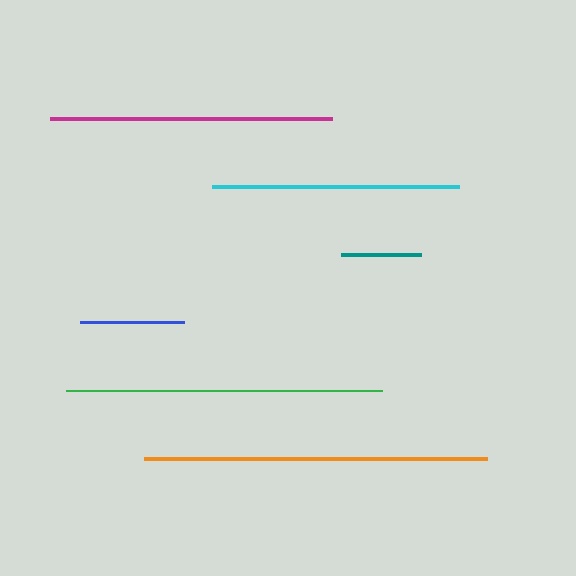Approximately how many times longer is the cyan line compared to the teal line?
The cyan line is approximately 3.1 times the length of the teal line.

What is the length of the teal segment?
The teal segment is approximately 80 pixels long.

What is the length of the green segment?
The green segment is approximately 315 pixels long.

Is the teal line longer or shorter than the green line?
The green line is longer than the teal line.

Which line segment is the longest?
The orange line is the longest at approximately 344 pixels.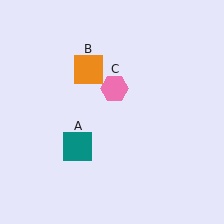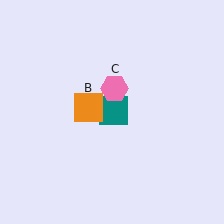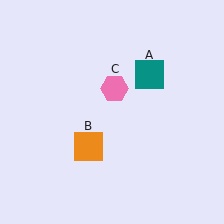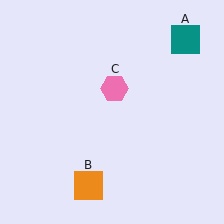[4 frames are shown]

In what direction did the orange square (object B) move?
The orange square (object B) moved down.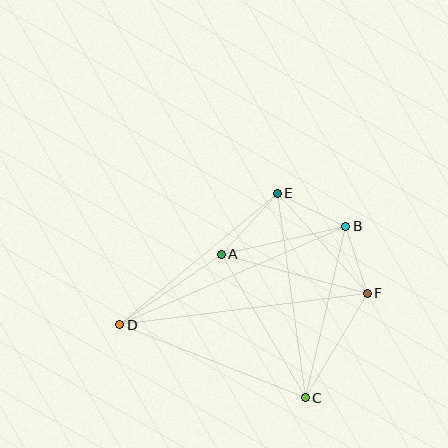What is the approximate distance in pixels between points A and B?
The distance between A and B is approximately 128 pixels.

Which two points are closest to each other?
Points B and F are closest to each other.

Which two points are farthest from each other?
Points D and F are farthest from each other.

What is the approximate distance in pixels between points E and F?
The distance between E and F is approximately 135 pixels.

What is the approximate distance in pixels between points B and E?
The distance between B and E is approximately 76 pixels.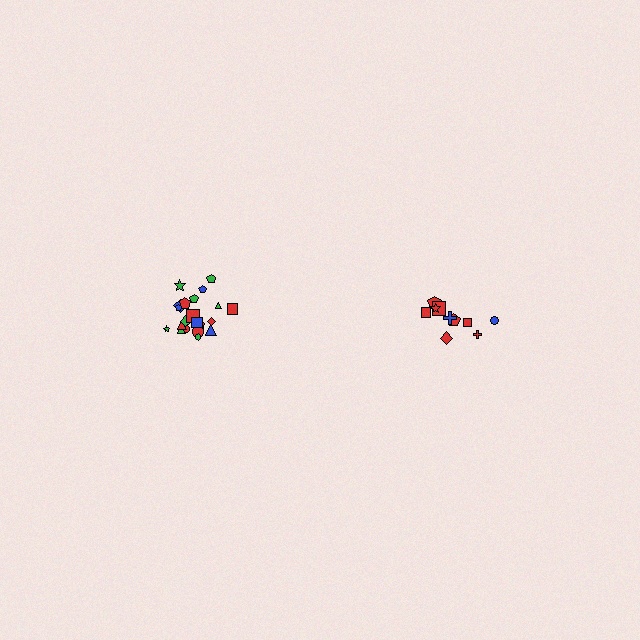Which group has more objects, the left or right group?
The left group.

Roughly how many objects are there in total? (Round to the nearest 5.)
Roughly 30 objects in total.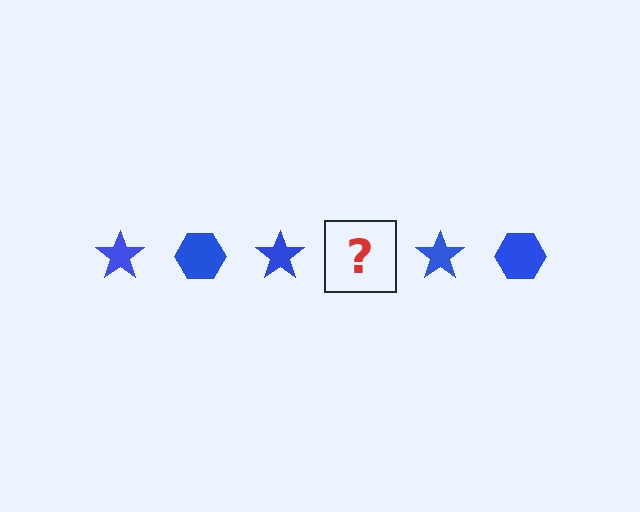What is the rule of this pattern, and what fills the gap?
The rule is that the pattern cycles through star, hexagon shapes in blue. The gap should be filled with a blue hexagon.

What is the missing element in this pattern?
The missing element is a blue hexagon.